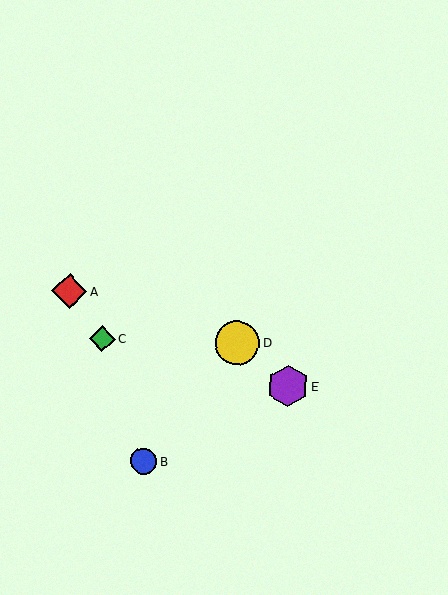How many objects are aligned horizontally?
2 objects (C, D) are aligned horizontally.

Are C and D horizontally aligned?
Yes, both are at y≈339.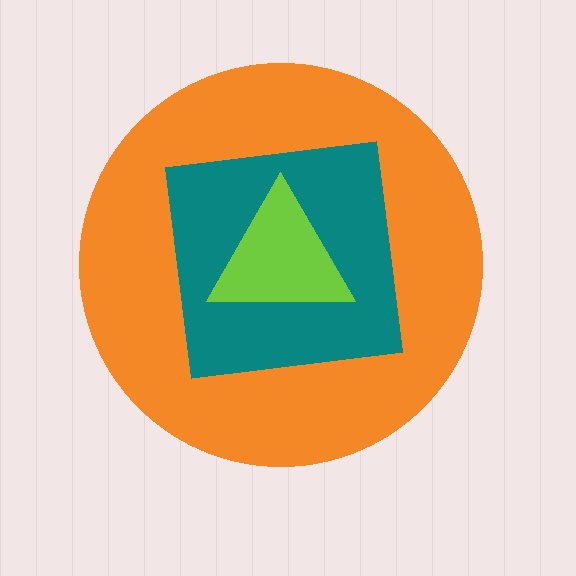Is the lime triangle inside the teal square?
Yes.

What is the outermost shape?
The orange circle.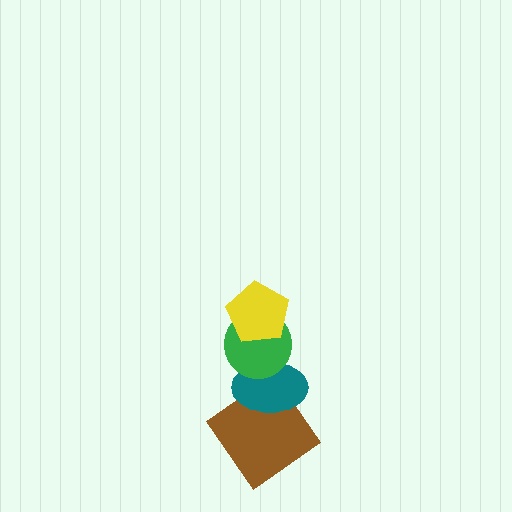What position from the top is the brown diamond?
The brown diamond is 4th from the top.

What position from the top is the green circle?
The green circle is 2nd from the top.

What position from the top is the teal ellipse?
The teal ellipse is 3rd from the top.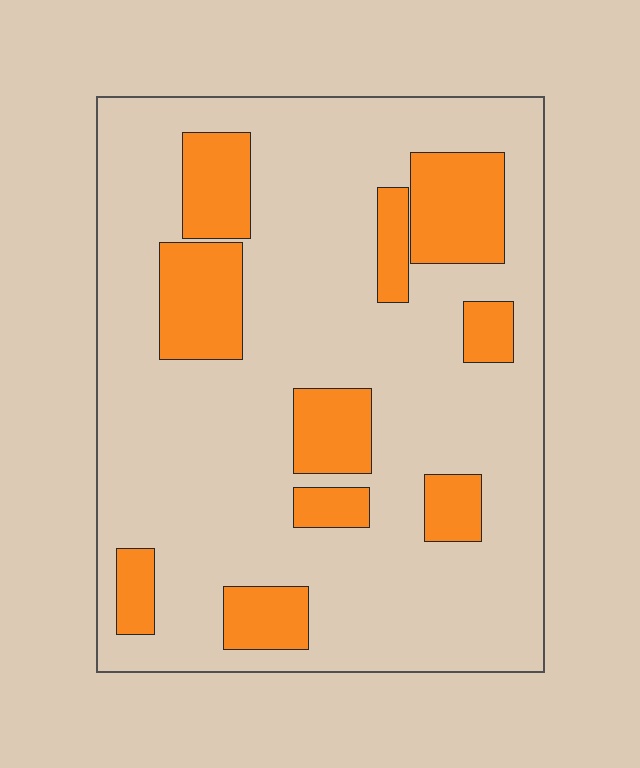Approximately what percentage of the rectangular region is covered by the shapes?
Approximately 20%.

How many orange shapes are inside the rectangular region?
10.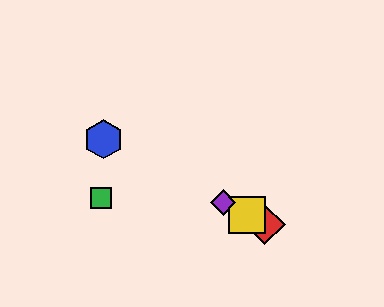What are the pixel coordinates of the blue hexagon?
The blue hexagon is at (104, 139).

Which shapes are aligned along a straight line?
The red diamond, the blue hexagon, the yellow square, the purple diamond are aligned along a straight line.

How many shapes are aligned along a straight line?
4 shapes (the red diamond, the blue hexagon, the yellow square, the purple diamond) are aligned along a straight line.